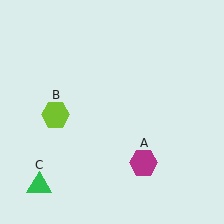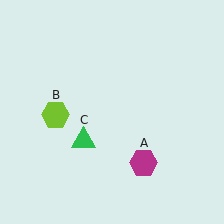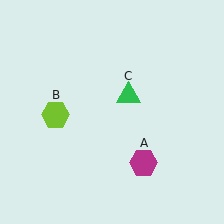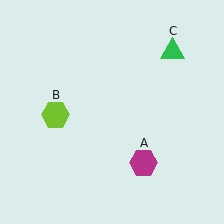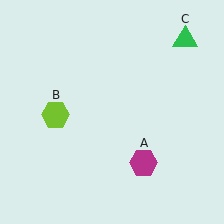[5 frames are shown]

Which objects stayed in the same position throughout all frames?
Magenta hexagon (object A) and lime hexagon (object B) remained stationary.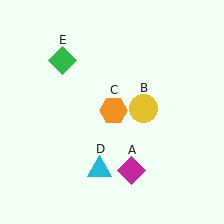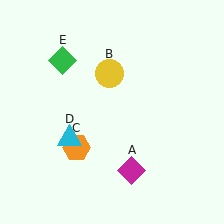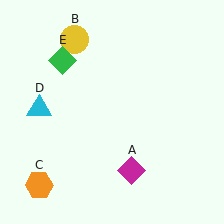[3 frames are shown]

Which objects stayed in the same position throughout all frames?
Magenta diamond (object A) and green diamond (object E) remained stationary.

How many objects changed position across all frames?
3 objects changed position: yellow circle (object B), orange hexagon (object C), cyan triangle (object D).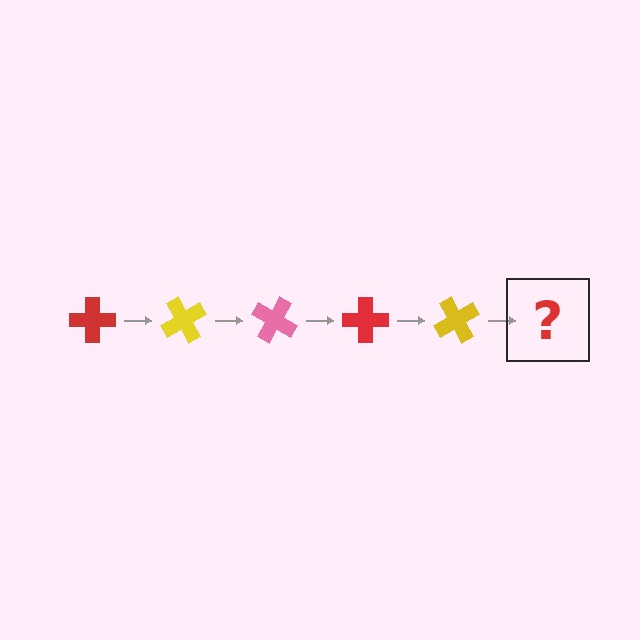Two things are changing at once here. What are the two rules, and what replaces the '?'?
The two rules are that it rotates 60 degrees each step and the color cycles through red, yellow, and pink. The '?' should be a pink cross, rotated 300 degrees from the start.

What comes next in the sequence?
The next element should be a pink cross, rotated 300 degrees from the start.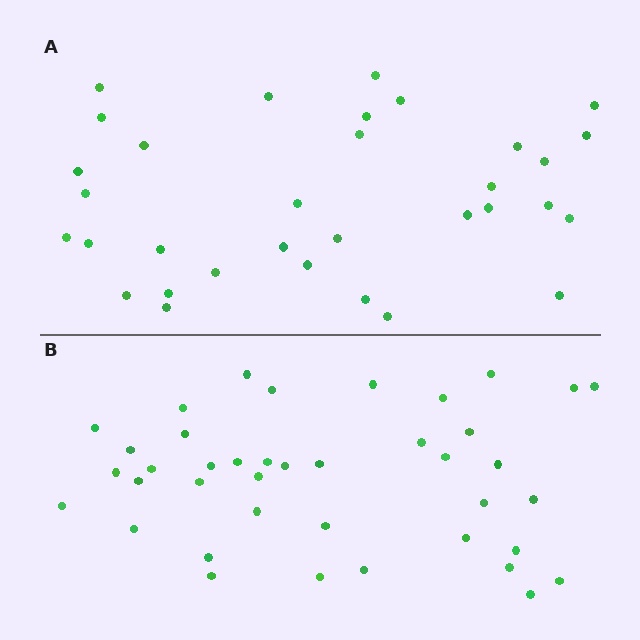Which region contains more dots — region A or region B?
Region B (the bottom region) has more dots.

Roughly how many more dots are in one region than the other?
Region B has roughly 8 or so more dots than region A.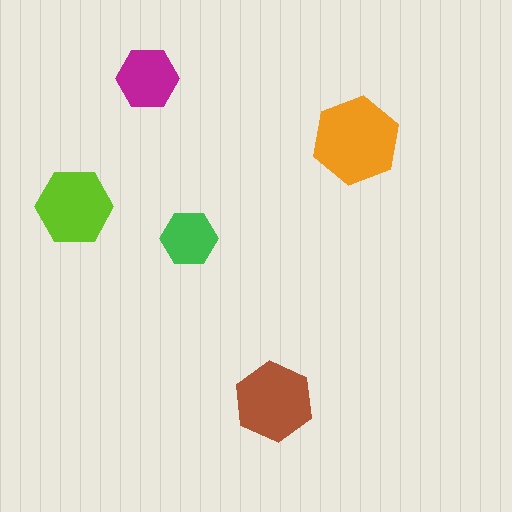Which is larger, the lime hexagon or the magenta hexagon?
The lime one.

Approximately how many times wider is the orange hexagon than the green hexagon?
About 1.5 times wider.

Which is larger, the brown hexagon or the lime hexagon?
The brown one.